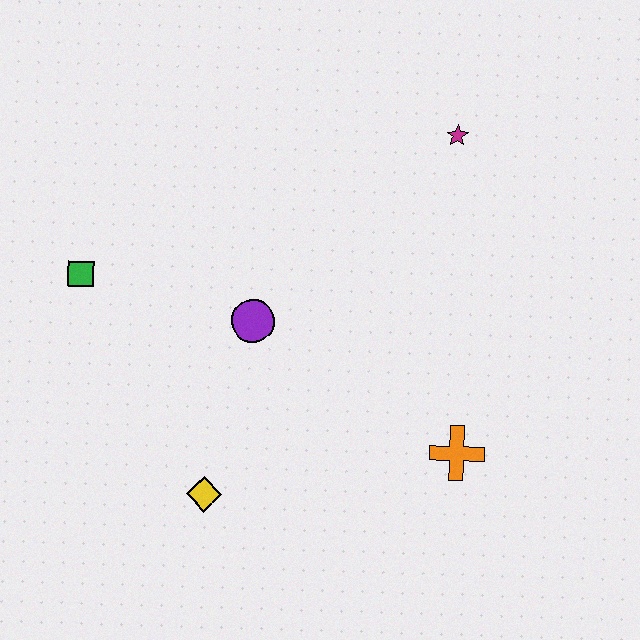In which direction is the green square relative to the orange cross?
The green square is to the left of the orange cross.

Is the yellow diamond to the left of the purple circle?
Yes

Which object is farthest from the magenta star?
The yellow diamond is farthest from the magenta star.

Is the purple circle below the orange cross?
No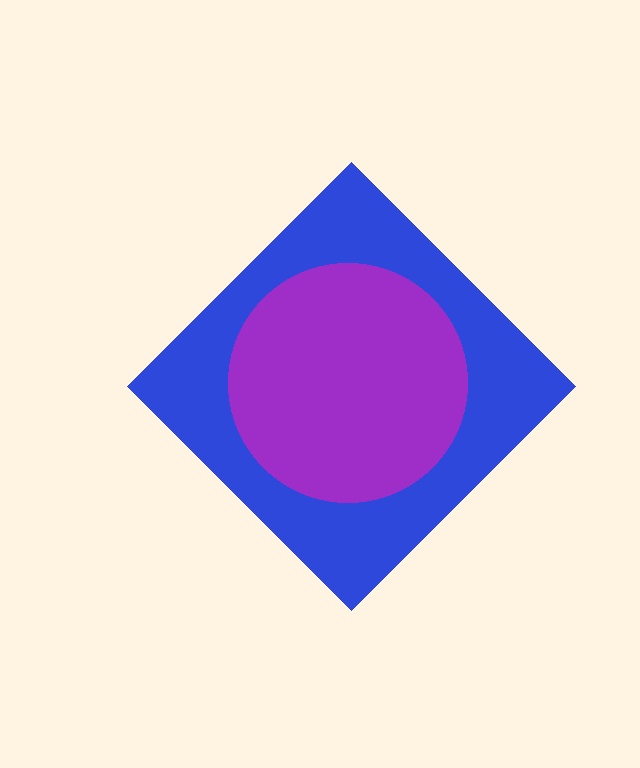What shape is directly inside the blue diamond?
The purple circle.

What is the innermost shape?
The purple circle.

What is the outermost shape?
The blue diamond.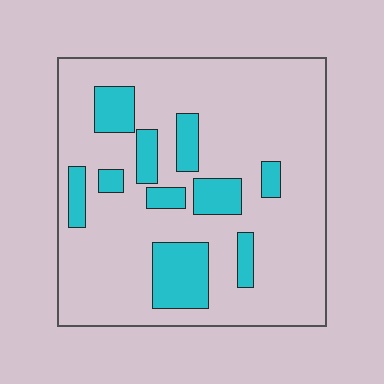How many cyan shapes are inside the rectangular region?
10.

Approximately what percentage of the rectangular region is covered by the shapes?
Approximately 20%.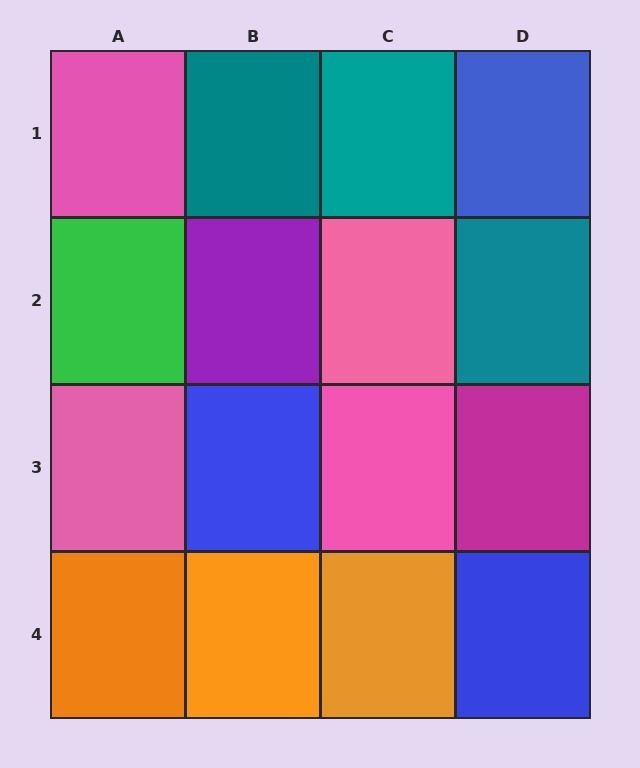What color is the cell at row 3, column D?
Magenta.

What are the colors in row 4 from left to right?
Orange, orange, orange, blue.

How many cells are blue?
3 cells are blue.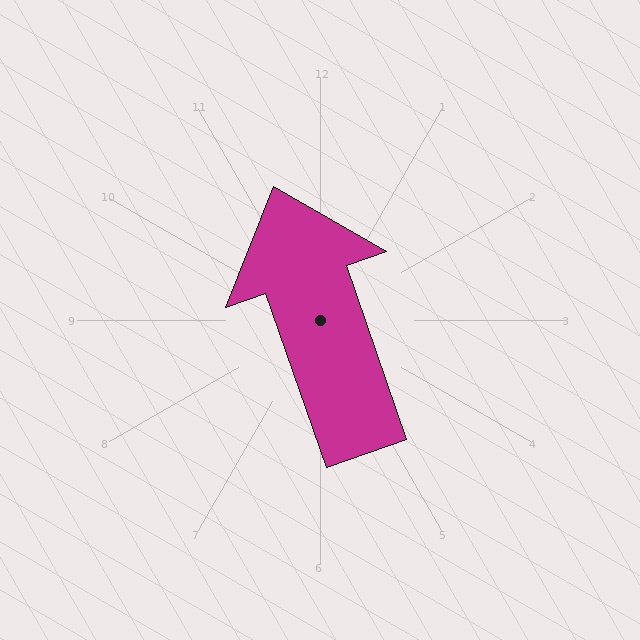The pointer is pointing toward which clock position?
Roughly 11 o'clock.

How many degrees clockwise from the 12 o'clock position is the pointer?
Approximately 341 degrees.